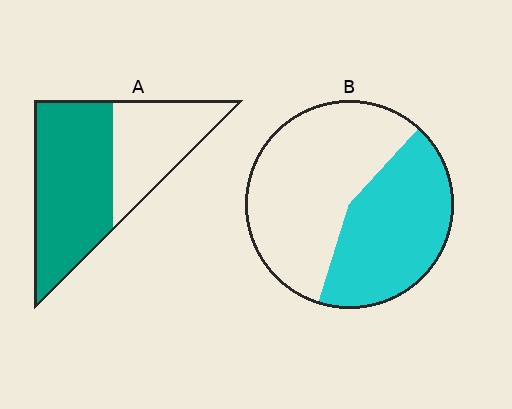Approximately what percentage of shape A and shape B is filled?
A is approximately 60% and B is approximately 45%.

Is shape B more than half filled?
No.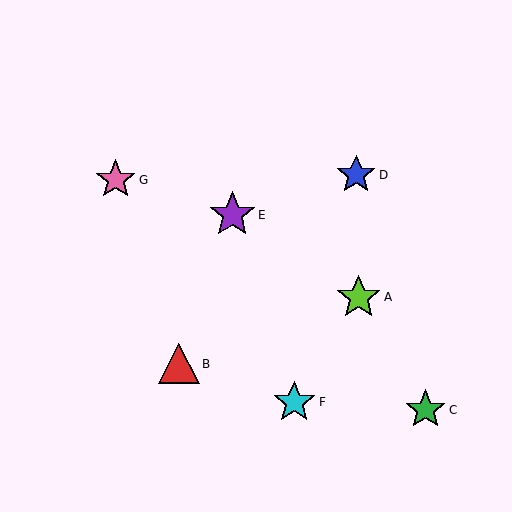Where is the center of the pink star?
The center of the pink star is at (116, 180).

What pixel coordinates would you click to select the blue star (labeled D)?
Click at (356, 175) to select the blue star D.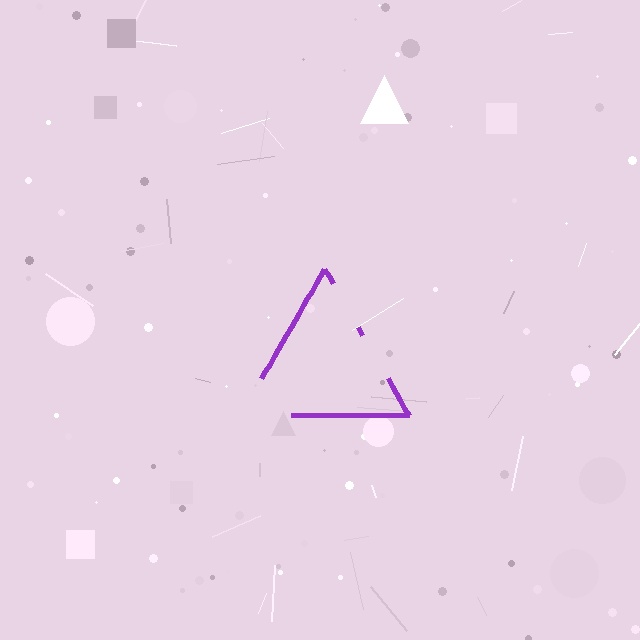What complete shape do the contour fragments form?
The contour fragments form a triangle.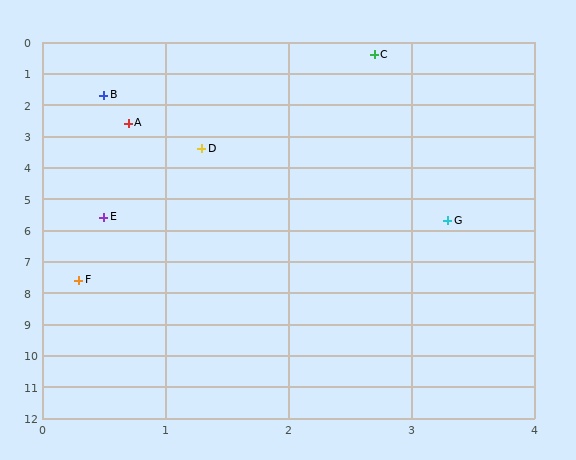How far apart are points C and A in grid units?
Points C and A are about 3.0 grid units apart.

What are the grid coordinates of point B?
Point B is at approximately (0.5, 1.7).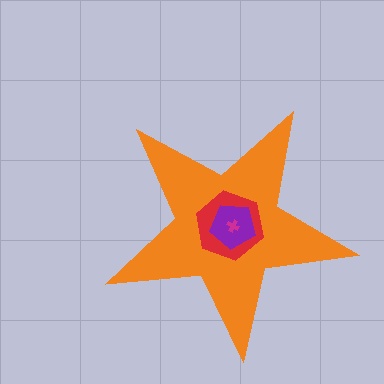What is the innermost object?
The magenta cross.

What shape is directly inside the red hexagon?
The purple pentagon.